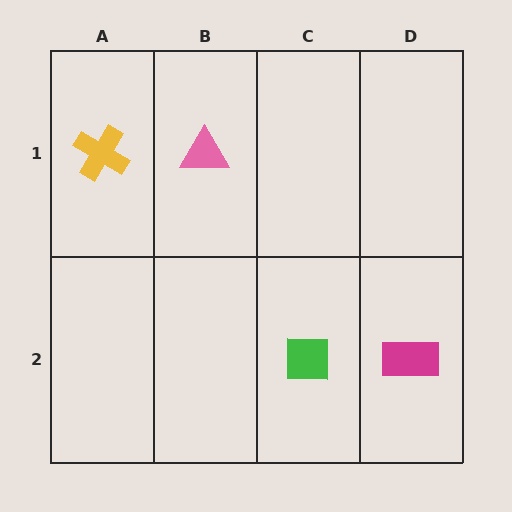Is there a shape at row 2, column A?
No, that cell is empty.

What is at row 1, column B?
A pink triangle.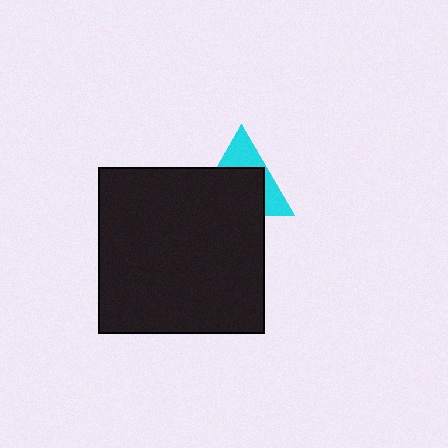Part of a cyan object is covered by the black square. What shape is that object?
It is a triangle.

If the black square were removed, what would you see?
You would see the complete cyan triangle.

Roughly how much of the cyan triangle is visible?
A small part of it is visible (roughly 38%).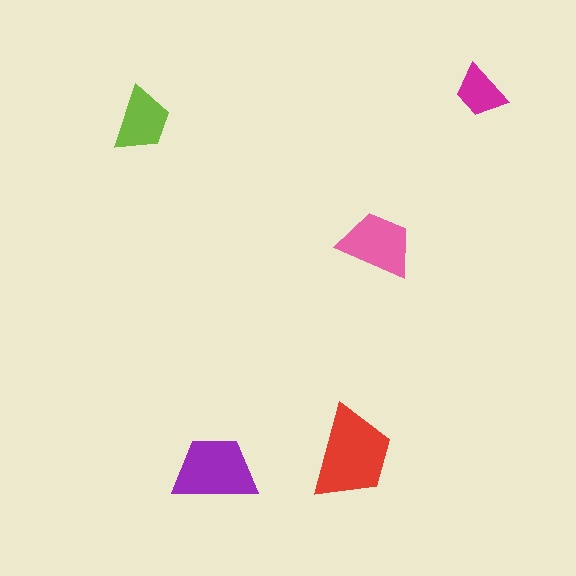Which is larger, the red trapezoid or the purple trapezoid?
The red one.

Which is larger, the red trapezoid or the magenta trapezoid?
The red one.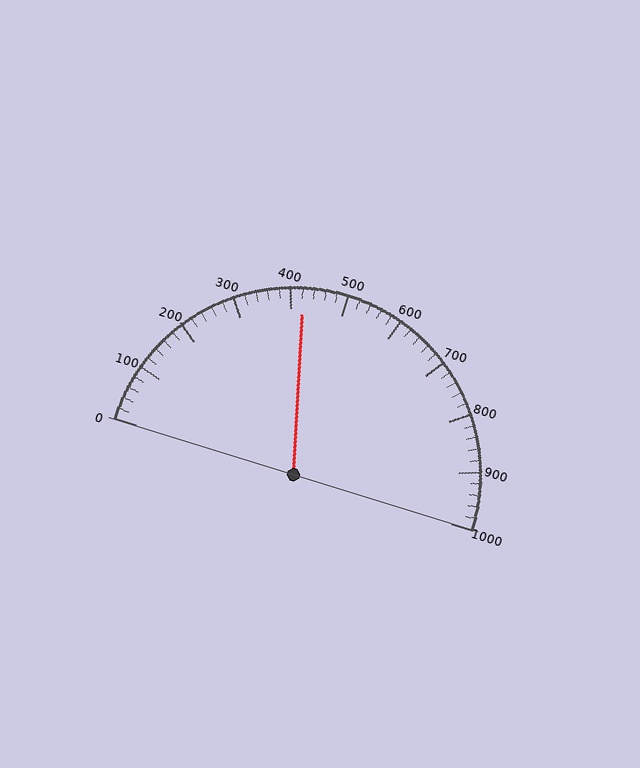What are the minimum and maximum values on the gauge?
The gauge ranges from 0 to 1000.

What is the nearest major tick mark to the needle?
The nearest major tick mark is 400.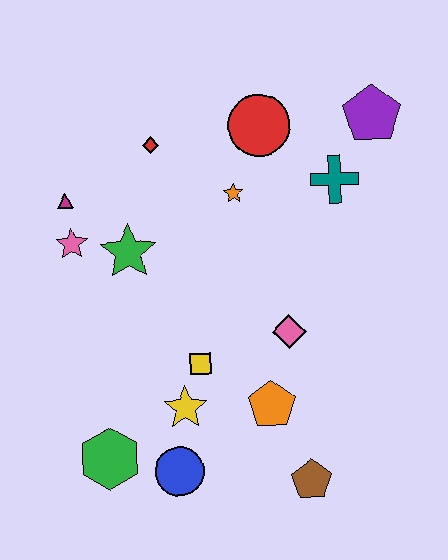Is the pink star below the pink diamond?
No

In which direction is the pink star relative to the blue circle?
The pink star is above the blue circle.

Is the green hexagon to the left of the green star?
Yes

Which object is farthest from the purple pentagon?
The green hexagon is farthest from the purple pentagon.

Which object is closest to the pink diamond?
The orange pentagon is closest to the pink diamond.